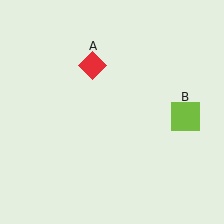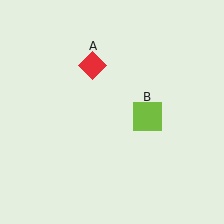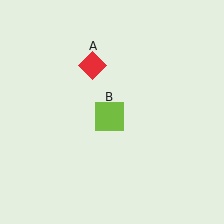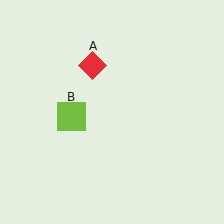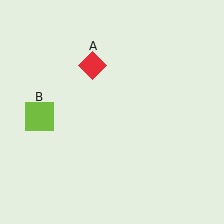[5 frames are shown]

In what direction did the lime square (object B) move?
The lime square (object B) moved left.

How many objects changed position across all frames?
1 object changed position: lime square (object B).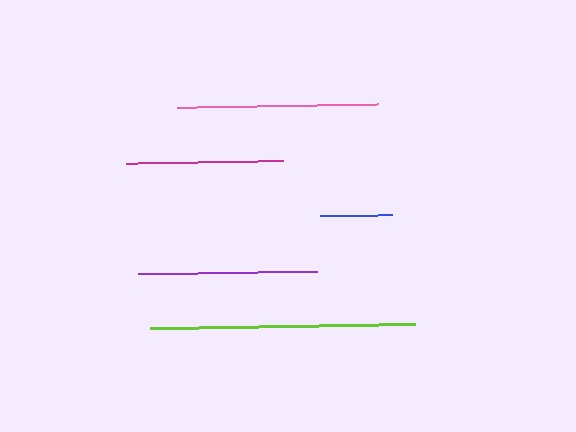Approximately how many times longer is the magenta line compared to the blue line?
The magenta line is approximately 2.2 times the length of the blue line.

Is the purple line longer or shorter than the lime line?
The lime line is longer than the purple line.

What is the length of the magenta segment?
The magenta segment is approximately 157 pixels long.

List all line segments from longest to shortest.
From longest to shortest: lime, pink, purple, magenta, blue.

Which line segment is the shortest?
The blue line is the shortest at approximately 71 pixels.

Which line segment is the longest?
The lime line is the longest at approximately 265 pixels.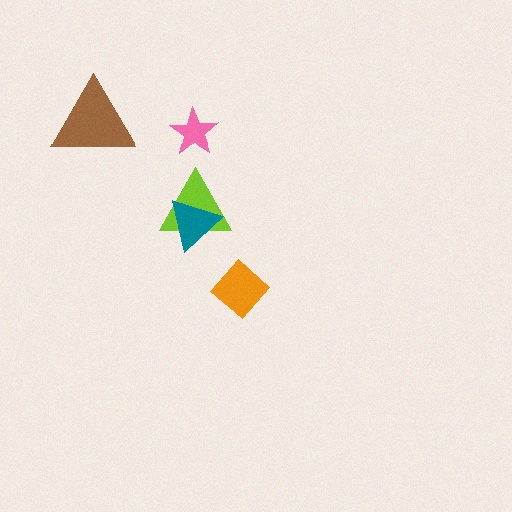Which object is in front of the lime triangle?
The teal triangle is in front of the lime triangle.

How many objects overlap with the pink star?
0 objects overlap with the pink star.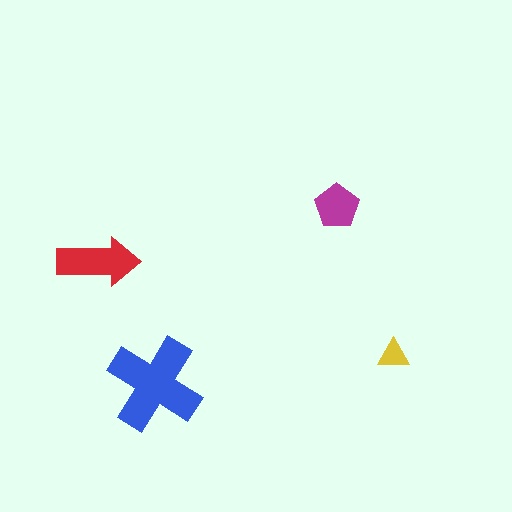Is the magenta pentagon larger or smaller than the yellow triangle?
Larger.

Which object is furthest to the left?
The red arrow is leftmost.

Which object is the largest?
The blue cross.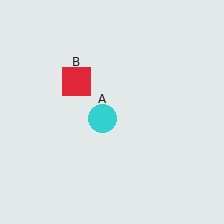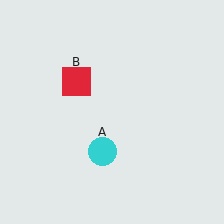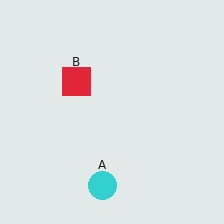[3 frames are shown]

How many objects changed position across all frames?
1 object changed position: cyan circle (object A).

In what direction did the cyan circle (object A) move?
The cyan circle (object A) moved down.